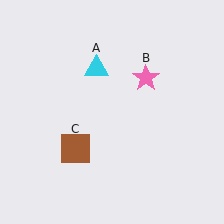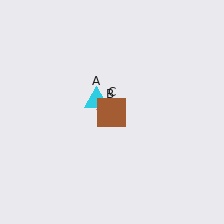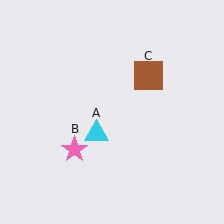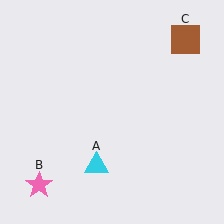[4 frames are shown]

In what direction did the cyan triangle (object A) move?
The cyan triangle (object A) moved down.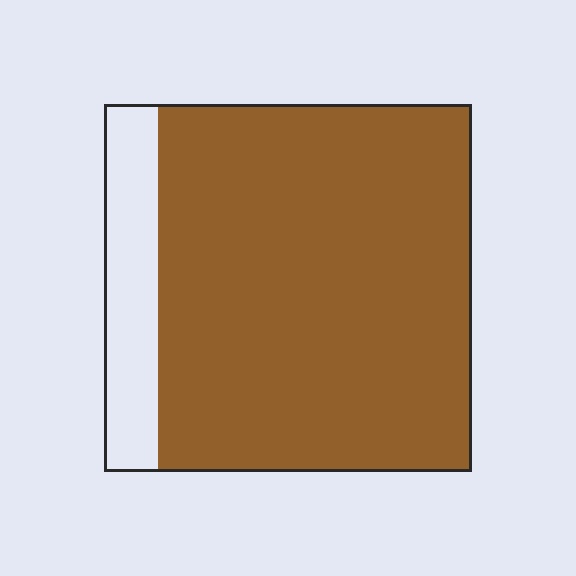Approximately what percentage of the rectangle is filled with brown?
Approximately 85%.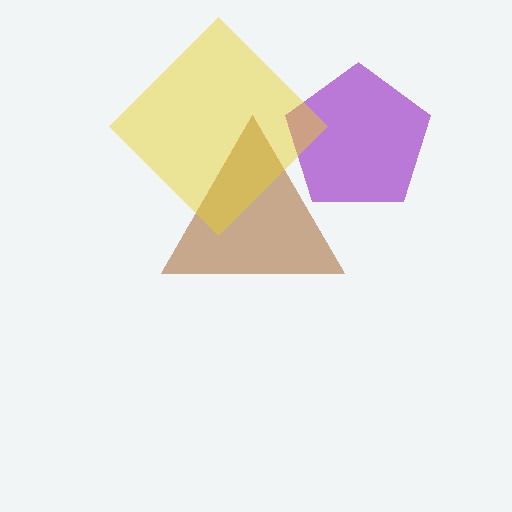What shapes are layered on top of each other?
The layered shapes are: a brown triangle, a purple pentagon, a yellow diamond.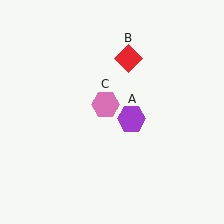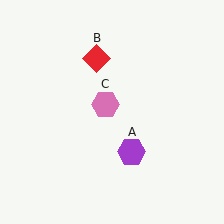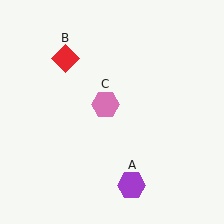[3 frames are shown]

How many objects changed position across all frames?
2 objects changed position: purple hexagon (object A), red diamond (object B).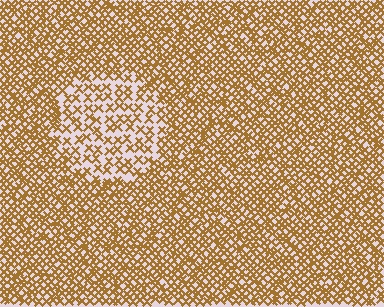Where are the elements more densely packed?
The elements are more densely packed outside the circle boundary.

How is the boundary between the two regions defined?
The boundary is defined by a change in element density (approximately 2.0x ratio). All elements are the same color, size, and shape.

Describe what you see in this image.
The image contains small brown elements arranged at two different densities. A circle-shaped region is visible where the elements are less densely packed than the surrounding area.